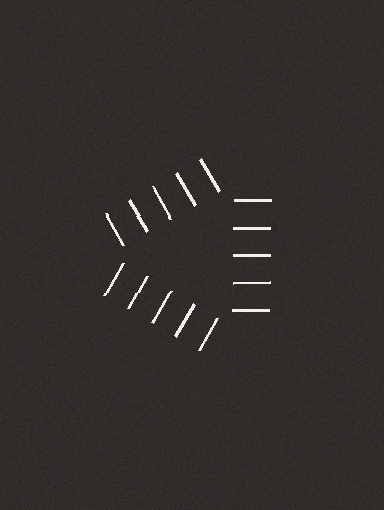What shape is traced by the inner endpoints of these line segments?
An illusory triangle — the line segments terminate on its edges but no continuous stroke is drawn.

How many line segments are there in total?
15 — 5 along each of the 3 edges.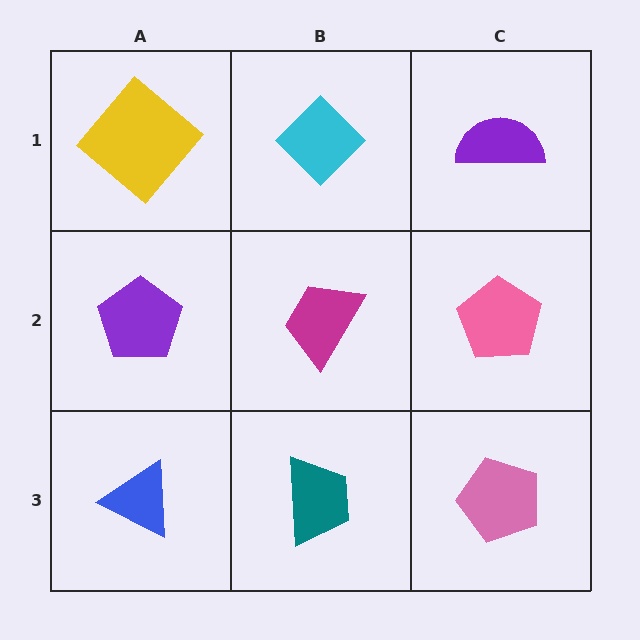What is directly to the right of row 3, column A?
A teal trapezoid.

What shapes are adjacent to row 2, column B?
A cyan diamond (row 1, column B), a teal trapezoid (row 3, column B), a purple pentagon (row 2, column A), a pink pentagon (row 2, column C).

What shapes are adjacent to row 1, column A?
A purple pentagon (row 2, column A), a cyan diamond (row 1, column B).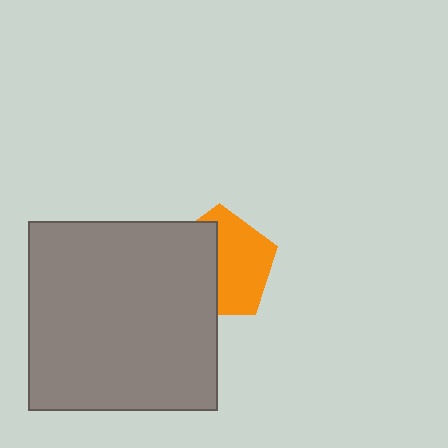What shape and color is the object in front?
The object in front is a gray square.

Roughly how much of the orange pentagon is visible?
About half of it is visible (roughly 55%).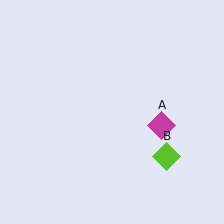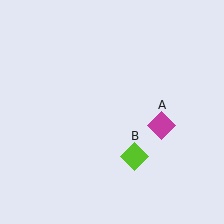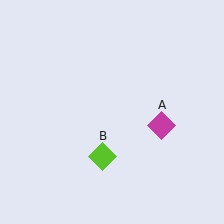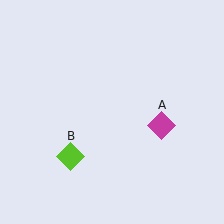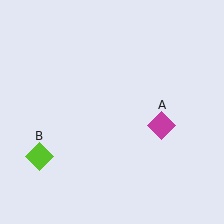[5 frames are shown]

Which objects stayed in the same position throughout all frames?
Magenta diamond (object A) remained stationary.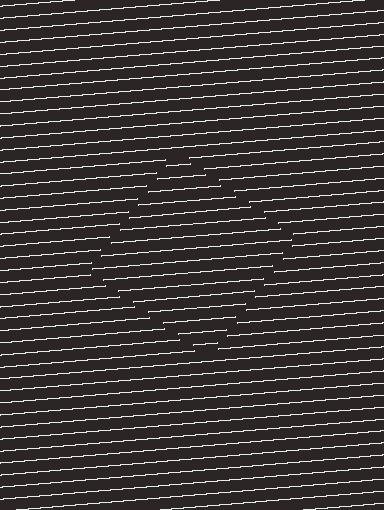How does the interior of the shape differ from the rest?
The interior of the shape contains the same grating, shifted by half a period — the contour is defined by the phase discontinuity where line-ends from the inner and outer gratings abut.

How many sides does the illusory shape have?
4 sides — the line-ends trace a square.